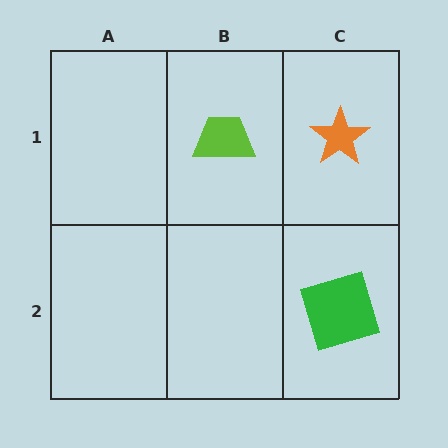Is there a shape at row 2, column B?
No, that cell is empty.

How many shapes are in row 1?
2 shapes.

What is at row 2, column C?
A green square.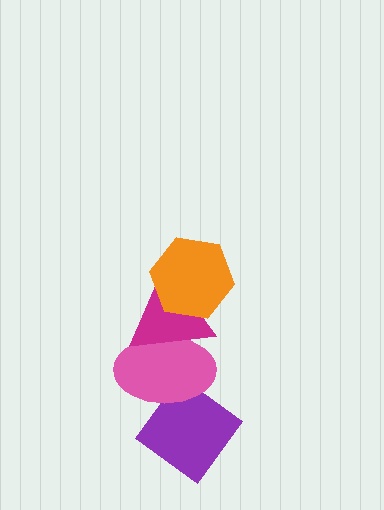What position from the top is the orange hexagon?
The orange hexagon is 1st from the top.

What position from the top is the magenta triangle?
The magenta triangle is 2nd from the top.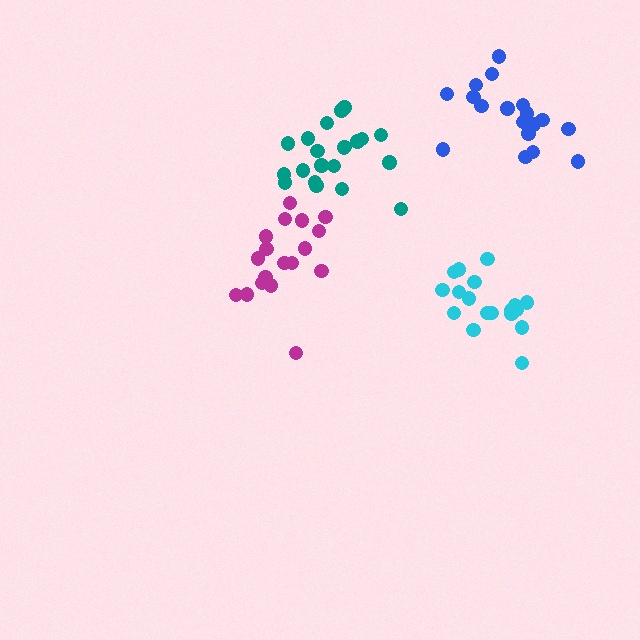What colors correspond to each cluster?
The clusters are colored: cyan, magenta, blue, teal.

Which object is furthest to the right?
The blue cluster is rightmost.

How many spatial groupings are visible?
There are 4 spatial groupings.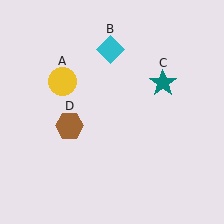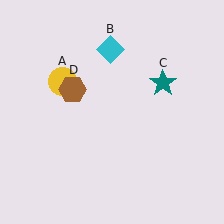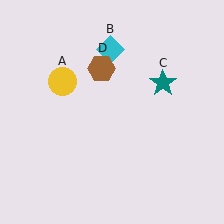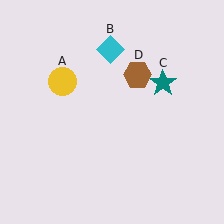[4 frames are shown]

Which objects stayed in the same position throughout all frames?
Yellow circle (object A) and cyan diamond (object B) and teal star (object C) remained stationary.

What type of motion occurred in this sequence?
The brown hexagon (object D) rotated clockwise around the center of the scene.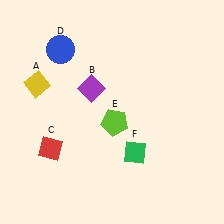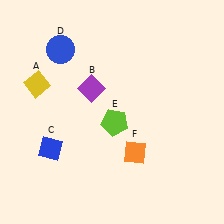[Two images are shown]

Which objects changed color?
C changed from red to blue. F changed from green to orange.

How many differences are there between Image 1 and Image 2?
There are 2 differences between the two images.